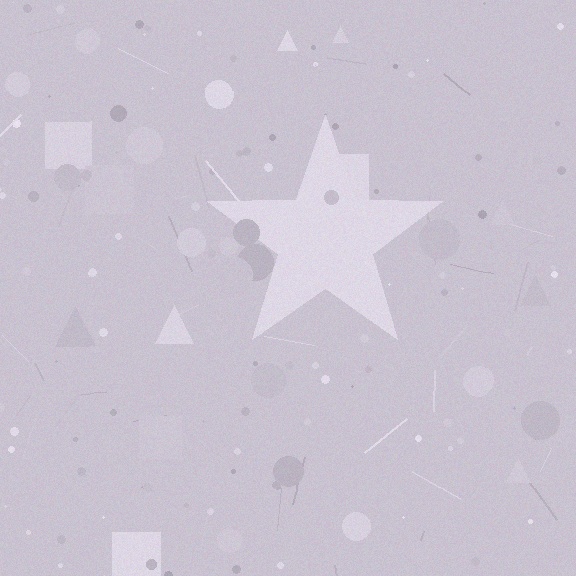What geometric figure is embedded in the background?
A star is embedded in the background.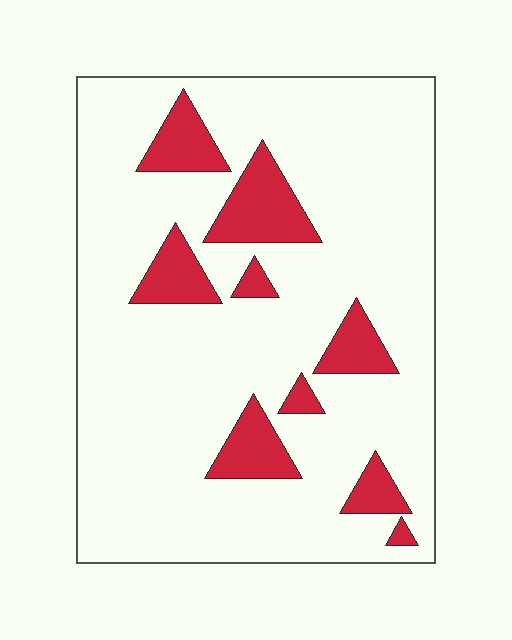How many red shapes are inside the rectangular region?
9.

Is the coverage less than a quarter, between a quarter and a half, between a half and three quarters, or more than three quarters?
Less than a quarter.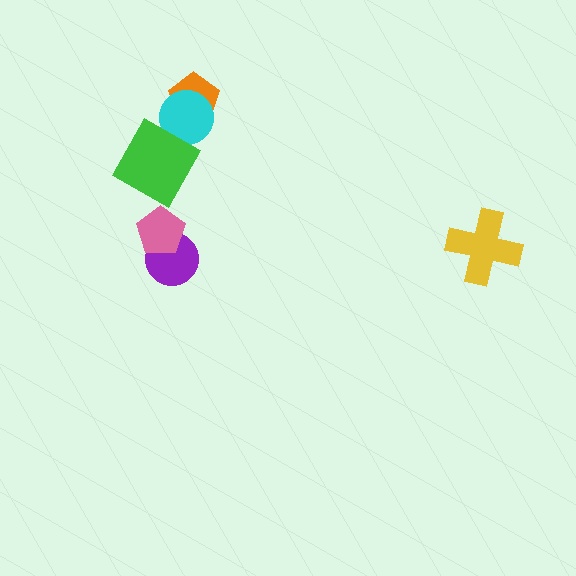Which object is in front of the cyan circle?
The green diamond is in front of the cyan circle.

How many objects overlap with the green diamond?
1 object overlaps with the green diamond.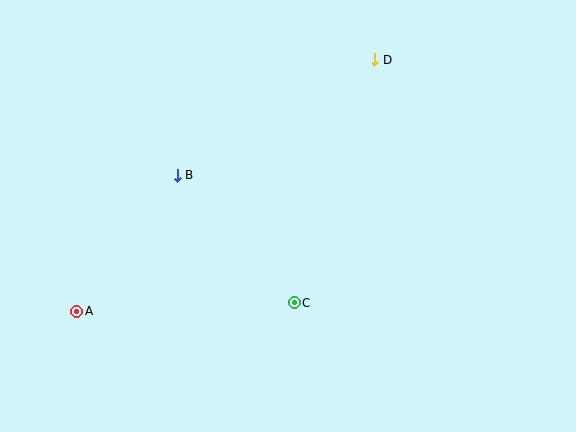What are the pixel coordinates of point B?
Point B is at (177, 175).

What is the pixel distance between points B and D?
The distance between B and D is 229 pixels.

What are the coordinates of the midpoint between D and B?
The midpoint between D and B is at (276, 117).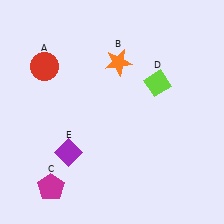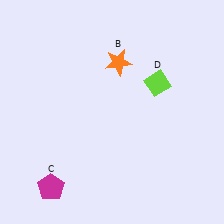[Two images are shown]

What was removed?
The red circle (A), the purple diamond (E) were removed in Image 2.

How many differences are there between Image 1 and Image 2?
There are 2 differences between the two images.